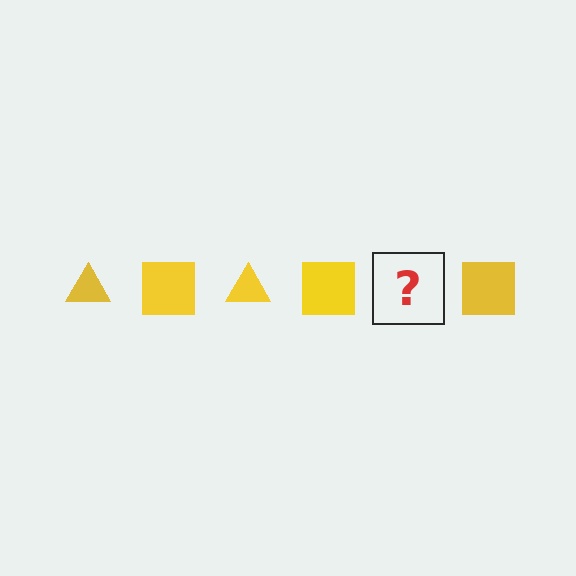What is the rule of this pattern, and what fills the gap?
The rule is that the pattern cycles through triangle, square shapes in yellow. The gap should be filled with a yellow triangle.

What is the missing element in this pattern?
The missing element is a yellow triangle.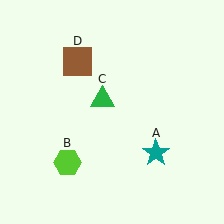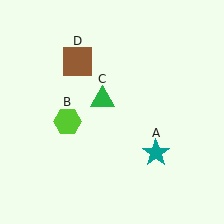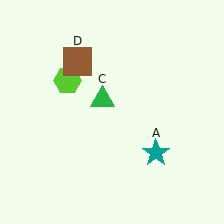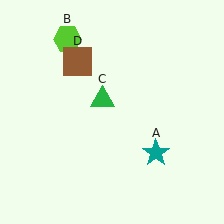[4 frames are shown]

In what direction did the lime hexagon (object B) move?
The lime hexagon (object B) moved up.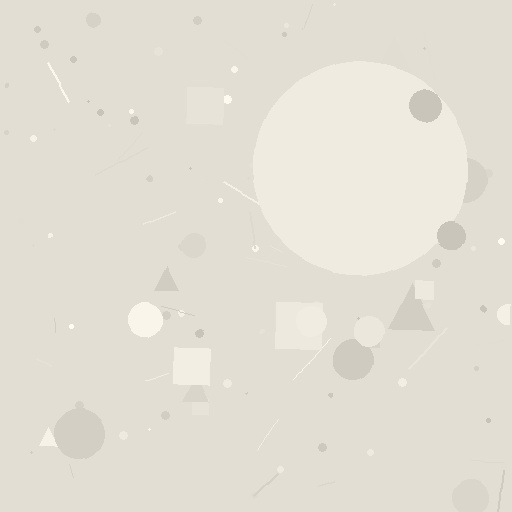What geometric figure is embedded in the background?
A circle is embedded in the background.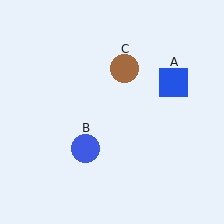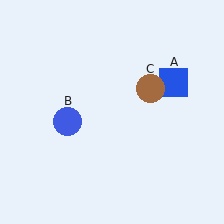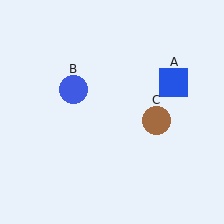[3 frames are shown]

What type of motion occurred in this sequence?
The blue circle (object B), brown circle (object C) rotated clockwise around the center of the scene.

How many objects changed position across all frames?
2 objects changed position: blue circle (object B), brown circle (object C).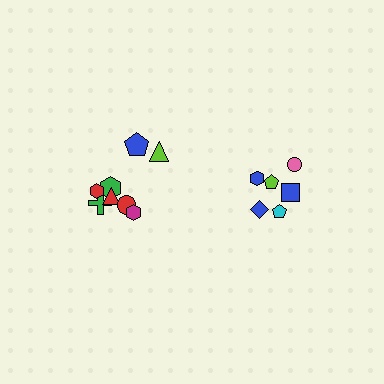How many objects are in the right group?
There are 6 objects.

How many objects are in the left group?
There are 8 objects.